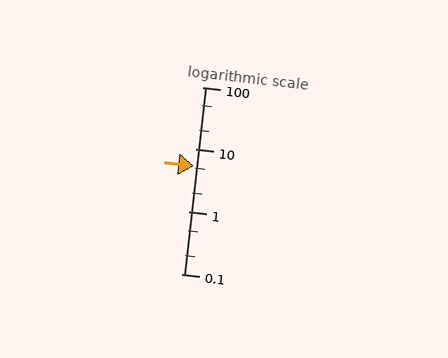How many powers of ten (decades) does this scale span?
The scale spans 3 decades, from 0.1 to 100.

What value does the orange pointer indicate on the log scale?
The pointer indicates approximately 5.4.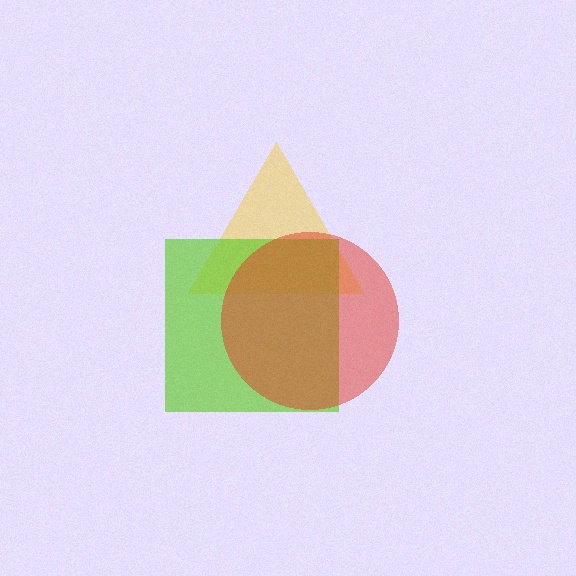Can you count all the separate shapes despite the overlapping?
Yes, there are 3 separate shapes.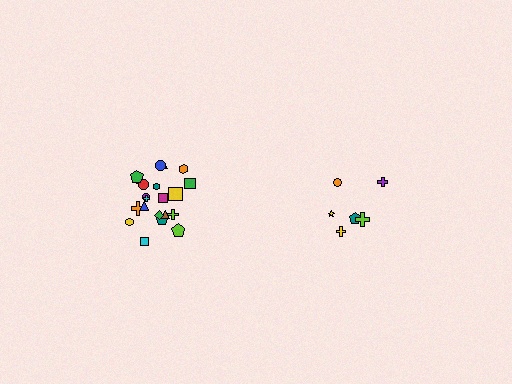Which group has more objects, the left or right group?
The left group.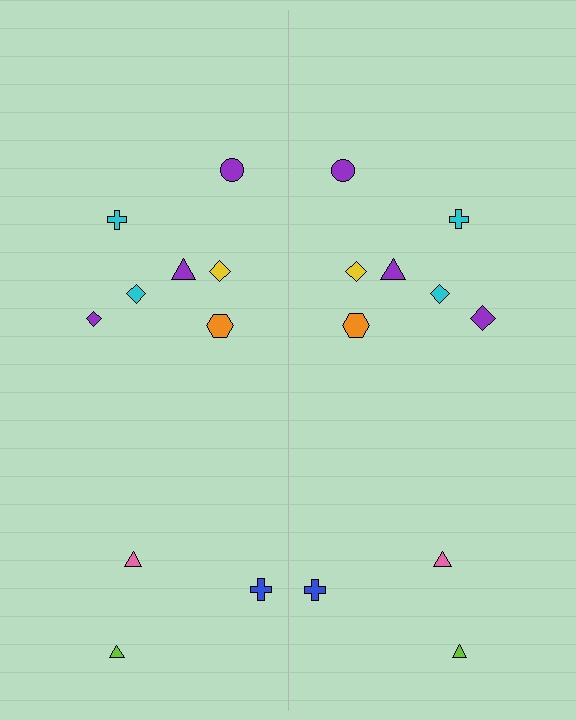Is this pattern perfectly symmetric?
No, the pattern is not perfectly symmetric. The purple diamond on the right side has a different size than its mirror counterpart.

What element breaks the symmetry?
The purple diamond on the right side has a different size than its mirror counterpart.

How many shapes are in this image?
There are 20 shapes in this image.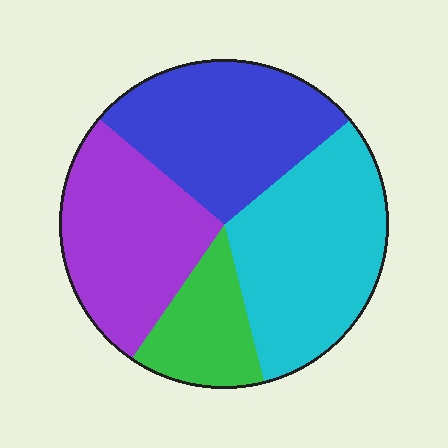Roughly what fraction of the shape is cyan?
Cyan covers around 30% of the shape.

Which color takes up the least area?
Green, at roughly 15%.